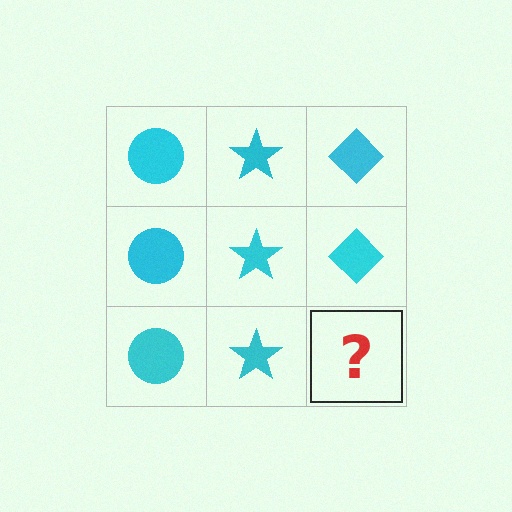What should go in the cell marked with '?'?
The missing cell should contain a cyan diamond.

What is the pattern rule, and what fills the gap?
The rule is that each column has a consistent shape. The gap should be filled with a cyan diamond.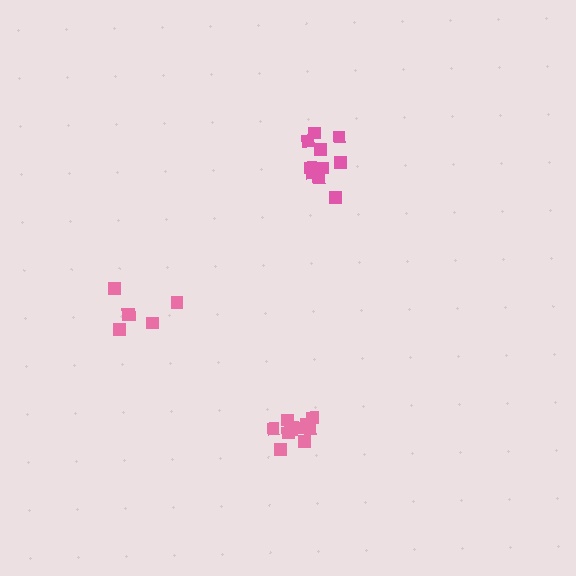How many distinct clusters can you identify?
There are 3 distinct clusters.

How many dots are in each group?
Group 1: 6 dots, Group 2: 11 dots, Group 3: 11 dots (28 total).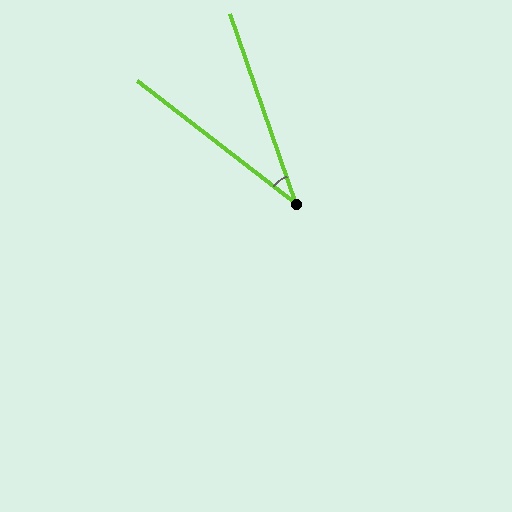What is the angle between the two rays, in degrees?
Approximately 33 degrees.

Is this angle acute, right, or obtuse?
It is acute.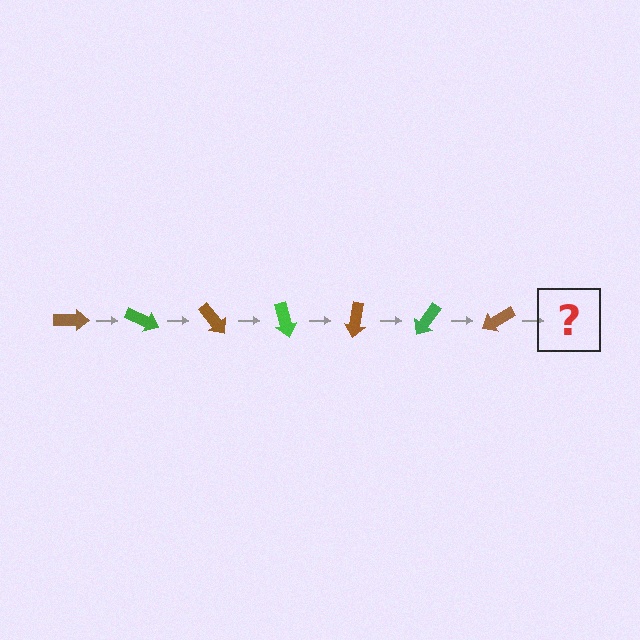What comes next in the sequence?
The next element should be a green arrow, rotated 175 degrees from the start.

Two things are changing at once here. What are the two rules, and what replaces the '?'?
The two rules are that it rotates 25 degrees each step and the color cycles through brown and green. The '?' should be a green arrow, rotated 175 degrees from the start.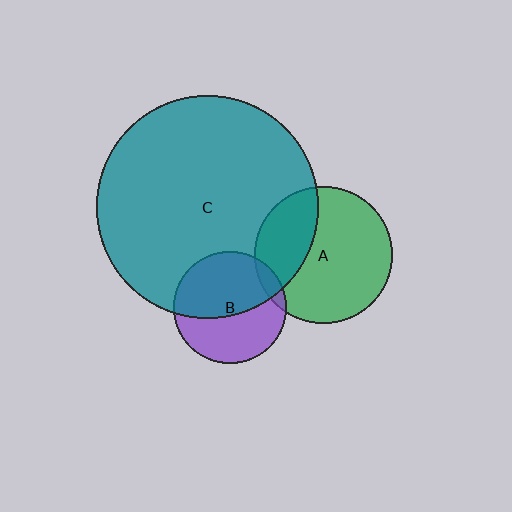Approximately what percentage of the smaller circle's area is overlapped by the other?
Approximately 10%.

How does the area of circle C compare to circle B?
Approximately 3.9 times.